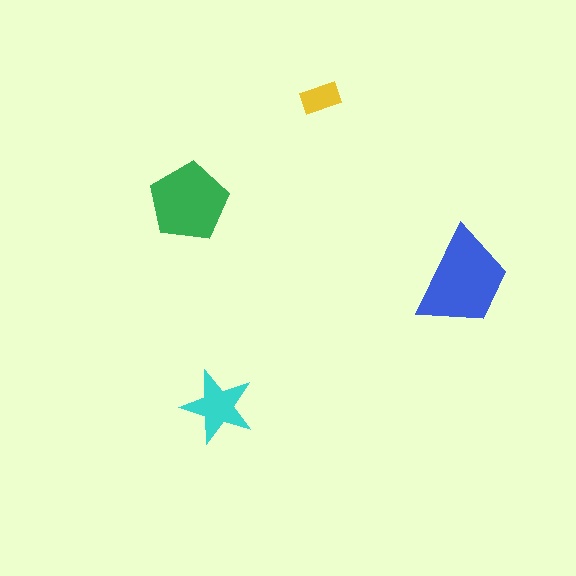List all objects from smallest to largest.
The yellow rectangle, the cyan star, the green pentagon, the blue trapezoid.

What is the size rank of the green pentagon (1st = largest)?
2nd.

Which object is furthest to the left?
The green pentagon is leftmost.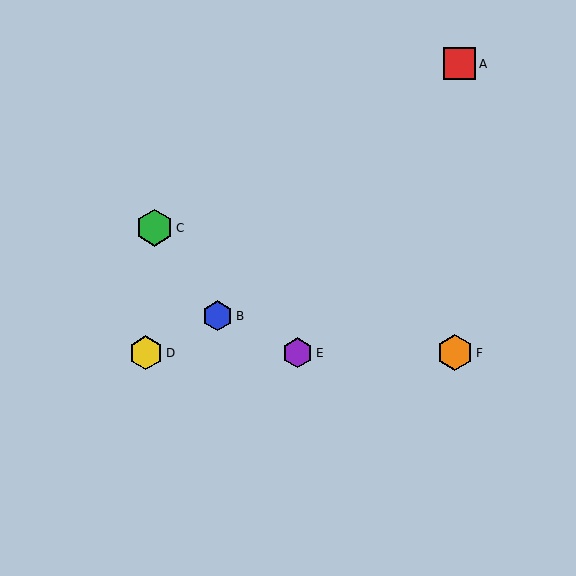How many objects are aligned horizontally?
3 objects (D, E, F) are aligned horizontally.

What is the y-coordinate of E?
Object E is at y≈353.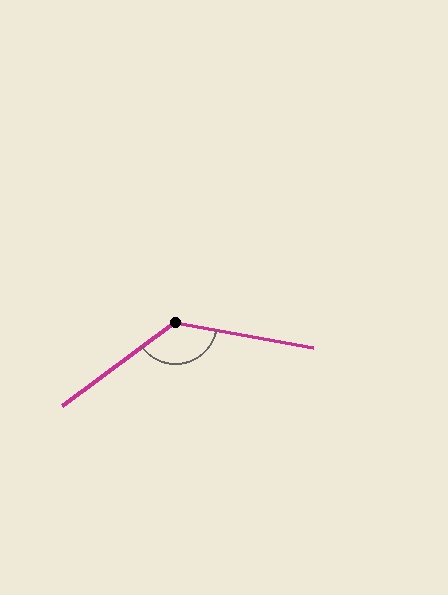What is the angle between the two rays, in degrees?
Approximately 133 degrees.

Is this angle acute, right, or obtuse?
It is obtuse.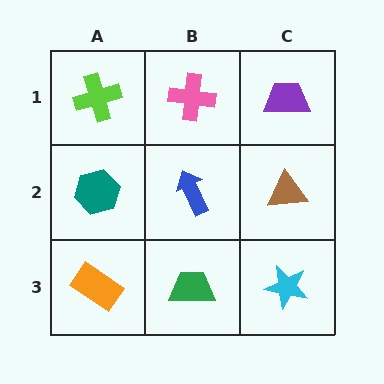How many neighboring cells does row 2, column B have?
4.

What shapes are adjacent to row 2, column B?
A pink cross (row 1, column B), a green trapezoid (row 3, column B), a teal hexagon (row 2, column A), a brown triangle (row 2, column C).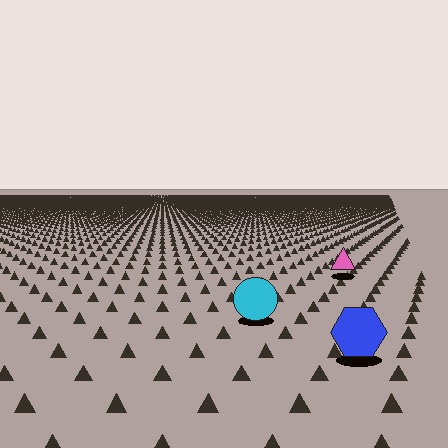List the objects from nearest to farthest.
From nearest to farthest: the blue hexagon, the cyan circle, the pink triangle.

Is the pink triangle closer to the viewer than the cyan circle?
No. The cyan circle is closer — you can tell from the texture gradient: the ground texture is coarser near it.